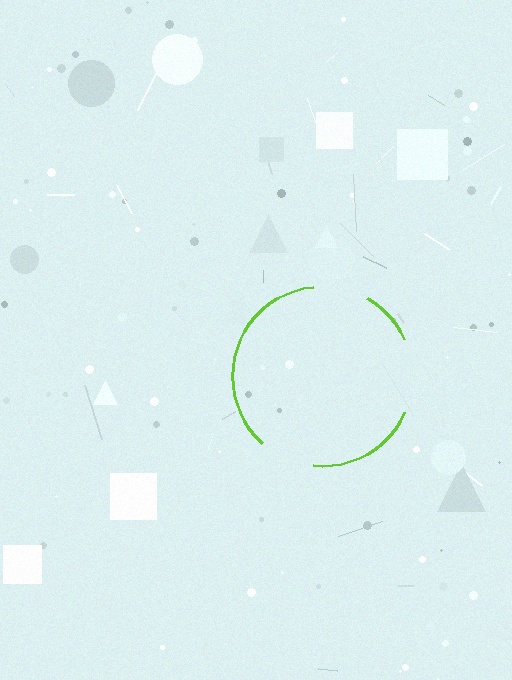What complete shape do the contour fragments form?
The contour fragments form a circle.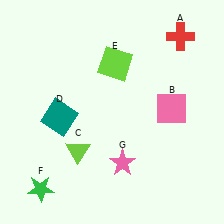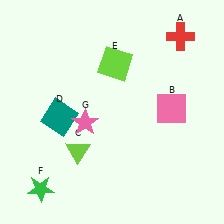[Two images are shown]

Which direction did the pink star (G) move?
The pink star (G) moved up.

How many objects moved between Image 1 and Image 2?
1 object moved between the two images.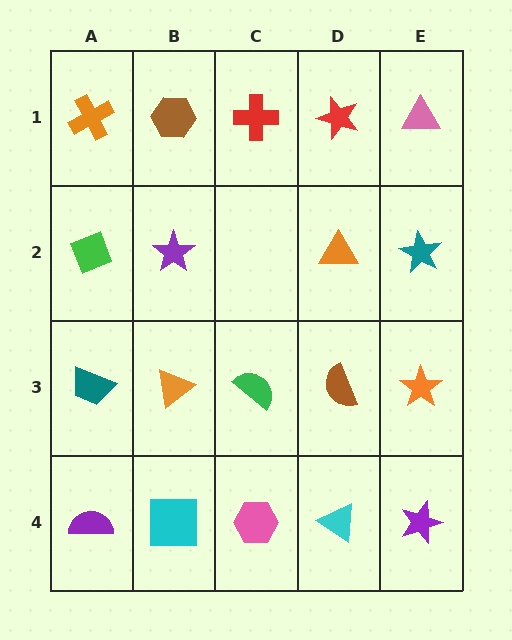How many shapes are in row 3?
5 shapes.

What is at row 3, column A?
A teal trapezoid.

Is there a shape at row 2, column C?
No, that cell is empty.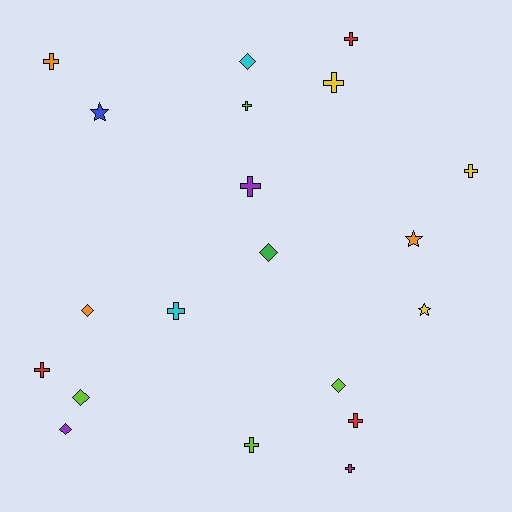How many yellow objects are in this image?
There are 3 yellow objects.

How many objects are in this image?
There are 20 objects.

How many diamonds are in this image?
There are 6 diamonds.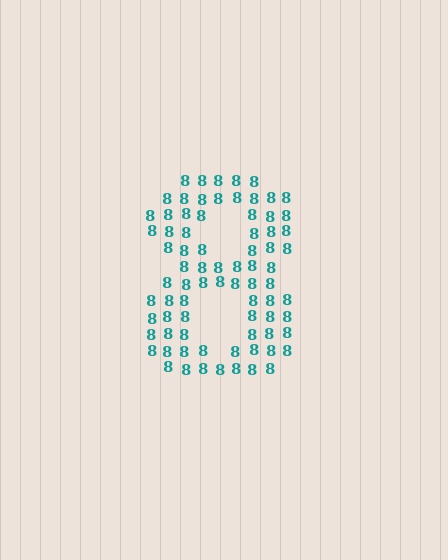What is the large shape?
The large shape is the digit 8.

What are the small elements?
The small elements are digit 8's.